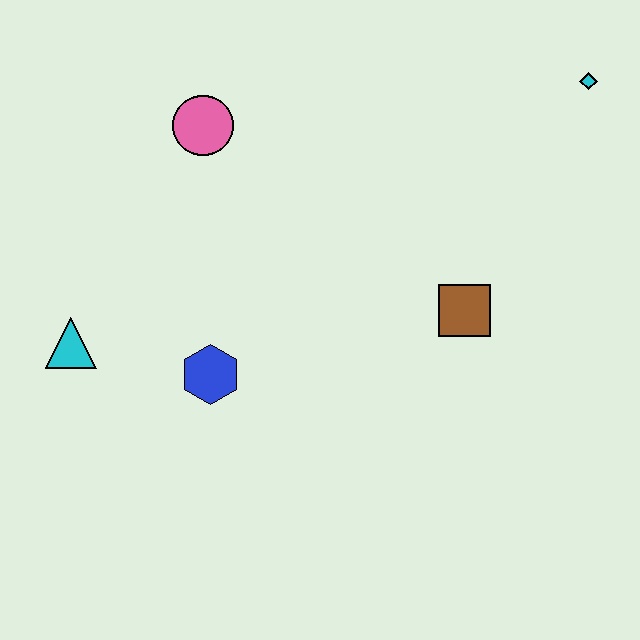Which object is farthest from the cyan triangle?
The cyan diamond is farthest from the cyan triangle.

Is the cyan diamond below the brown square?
No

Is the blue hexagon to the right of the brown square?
No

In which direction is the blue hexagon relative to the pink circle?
The blue hexagon is below the pink circle.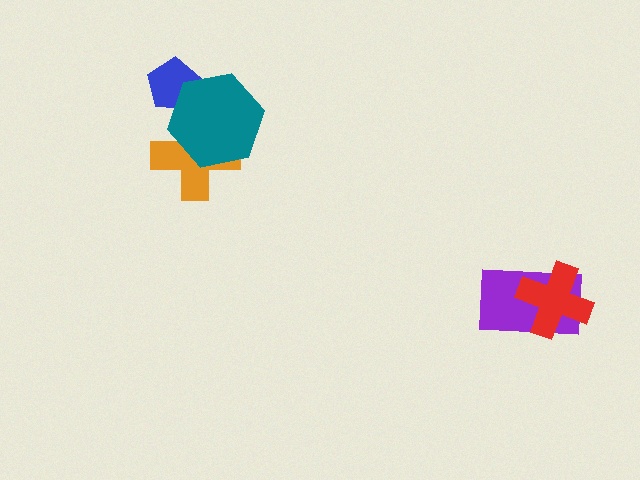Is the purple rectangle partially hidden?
Yes, it is partially covered by another shape.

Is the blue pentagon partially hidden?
Yes, it is partially covered by another shape.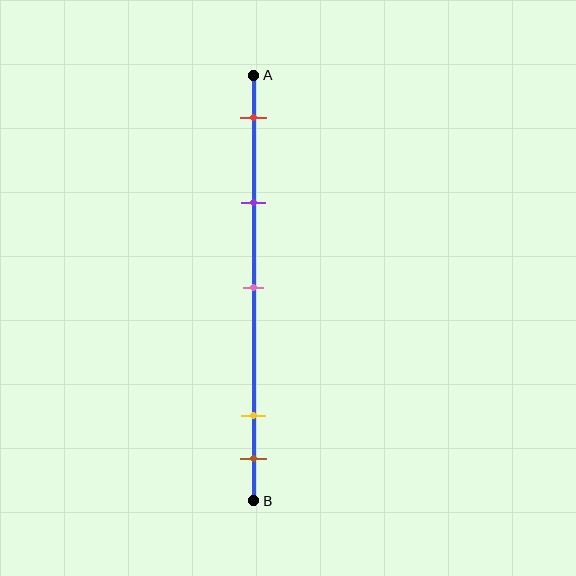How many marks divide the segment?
There are 5 marks dividing the segment.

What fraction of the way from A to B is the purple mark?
The purple mark is approximately 30% (0.3) of the way from A to B.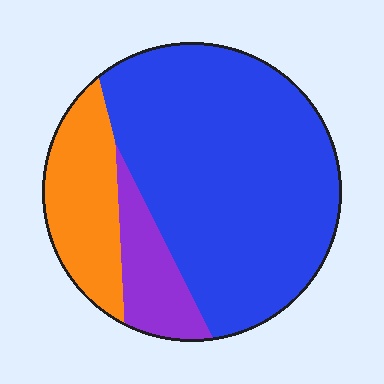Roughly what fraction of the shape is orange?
Orange covers 19% of the shape.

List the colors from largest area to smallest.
From largest to smallest: blue, orange, purple.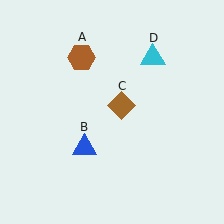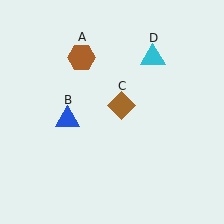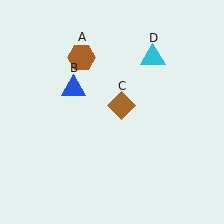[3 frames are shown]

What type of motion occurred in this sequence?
The blue triangle (object B) rotated clockwise around the center of the scene.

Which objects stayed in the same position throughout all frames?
Brown hexagon (object A) and brown diamond (object C) and cyan triangle (object D) remained stationary.